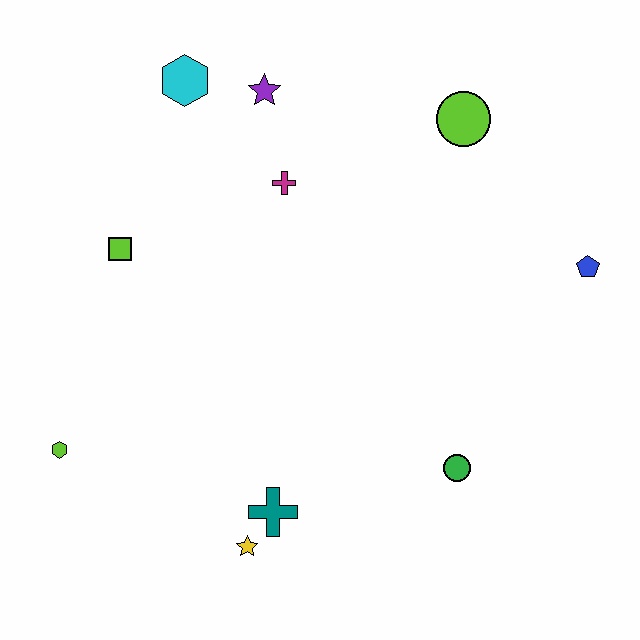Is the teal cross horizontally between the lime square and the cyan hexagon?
No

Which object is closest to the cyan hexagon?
The purple star is closest to the cyan hexagon.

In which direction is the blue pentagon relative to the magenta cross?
The blue pentagon is to the right of the magenta cross.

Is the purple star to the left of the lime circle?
Yes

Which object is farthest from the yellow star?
The lime circle is farthest from the yellow star.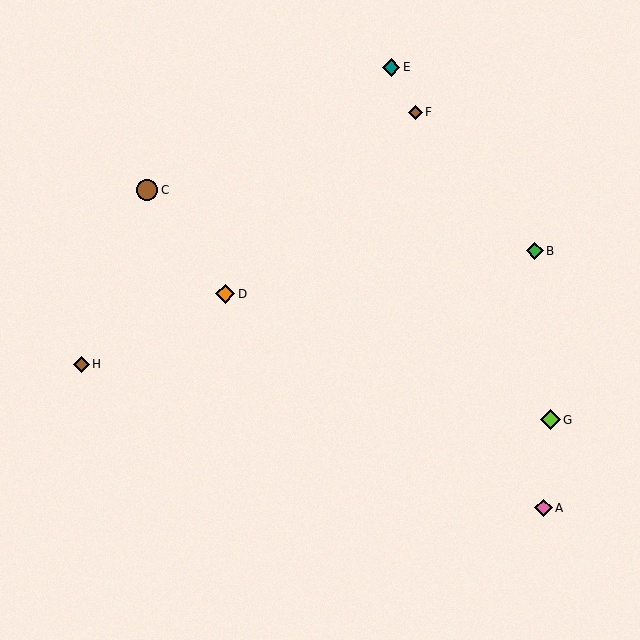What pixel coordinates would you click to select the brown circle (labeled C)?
Click at (147, 190) to select the brown circle C.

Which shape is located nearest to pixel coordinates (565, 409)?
The lime diamond (labeled G) at (550, 420) is nearest to that location.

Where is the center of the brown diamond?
The center of the brown diamond is at (415, 112).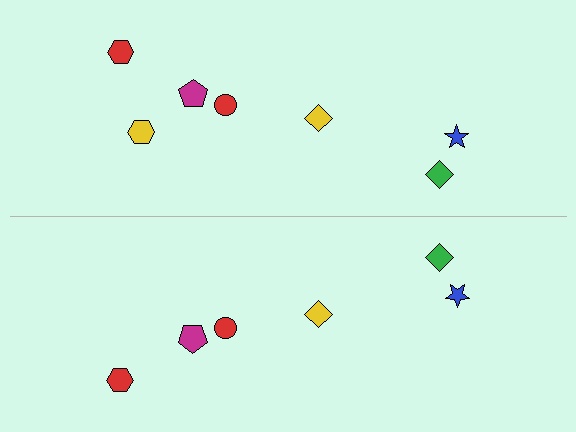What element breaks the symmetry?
A yellow hexagon is missing from the bottom side.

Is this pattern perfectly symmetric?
No, the pattern is not perfectly symmetric. A yellow hexagon is missing from the bottom side.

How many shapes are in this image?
There are 13 shapes in this image.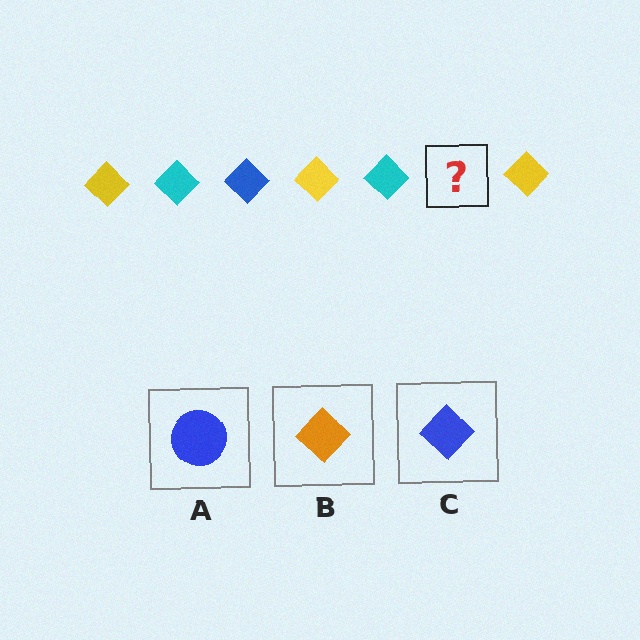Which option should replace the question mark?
Option C.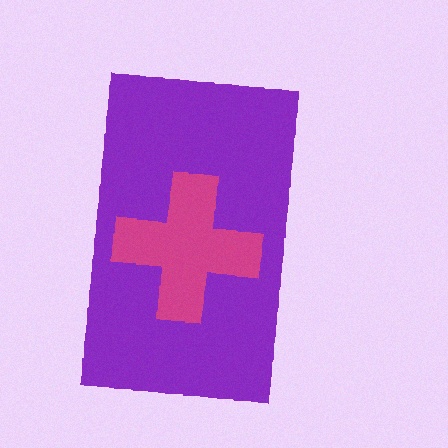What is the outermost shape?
The purple rectangle.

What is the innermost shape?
The magenta cross.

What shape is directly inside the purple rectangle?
The magenta cross.